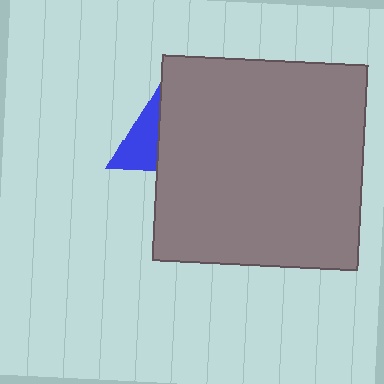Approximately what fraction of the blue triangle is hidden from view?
Roughly 69% of the blue triangle is hidden behind the gray square.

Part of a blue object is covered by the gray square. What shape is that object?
It is a triangle.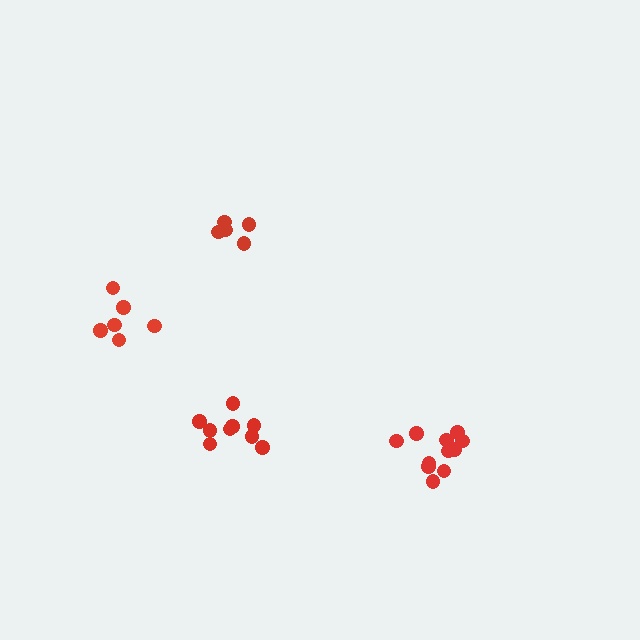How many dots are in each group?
Group 1: 5 dots, Group 2: 9 dots, Group 3: 11 dots, Group 4: 6 dots (31 total).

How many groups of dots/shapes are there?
There are 4 groups.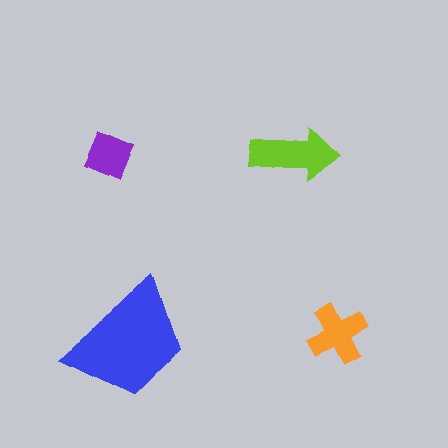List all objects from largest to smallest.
The blue trapezoid, the lime arrow, the orange cross, the purple diamond.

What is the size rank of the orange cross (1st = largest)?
3rd.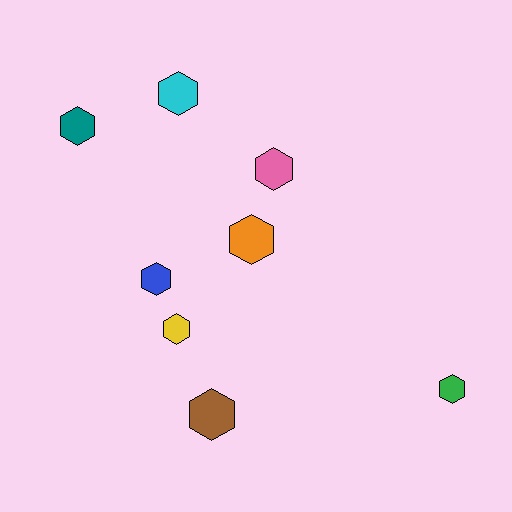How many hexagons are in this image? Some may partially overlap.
There are 8 hexagons.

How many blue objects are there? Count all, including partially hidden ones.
There is 1 blue object.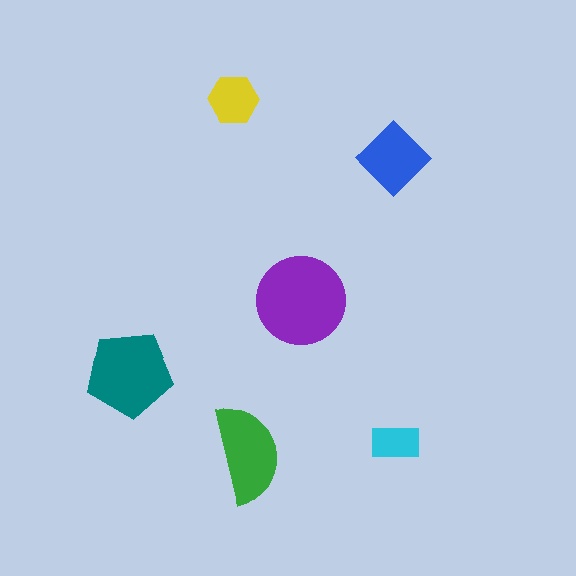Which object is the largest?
The purple circle.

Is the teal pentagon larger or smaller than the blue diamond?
Larger.